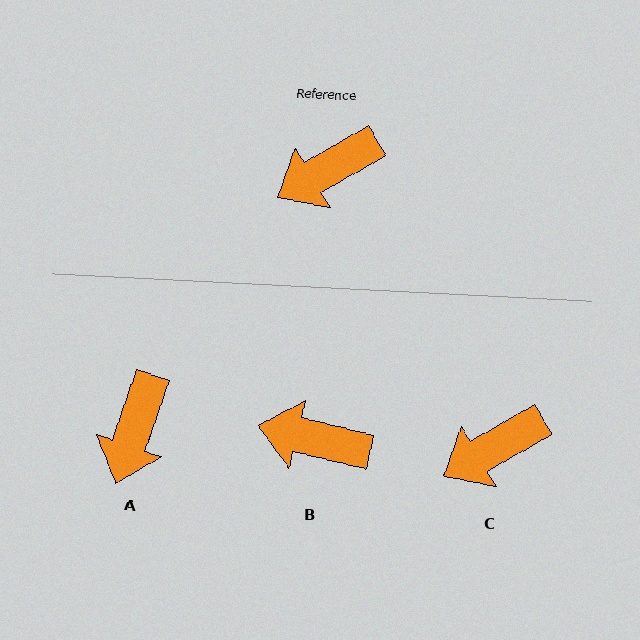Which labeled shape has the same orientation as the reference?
C.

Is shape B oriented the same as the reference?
No, it is off by about 43 degrees.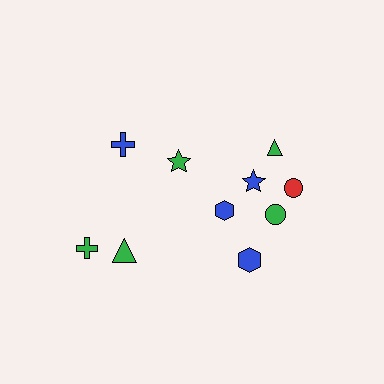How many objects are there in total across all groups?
There are 10 objects.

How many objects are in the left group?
There are 4 objects.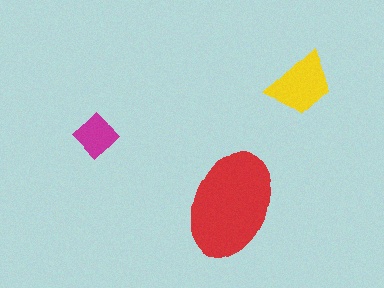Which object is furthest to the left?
The magenta diamond is leftmost.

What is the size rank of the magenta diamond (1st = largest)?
3rd.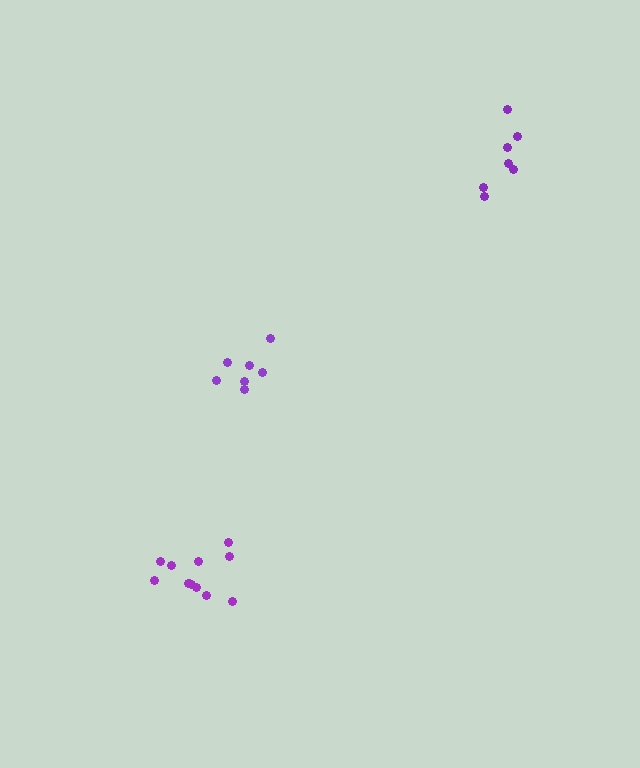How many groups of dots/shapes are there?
There are 3 groups.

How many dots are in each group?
Group 1: 7 dots, Group 2: 7 dots, Group 3: 12 dots (26 total).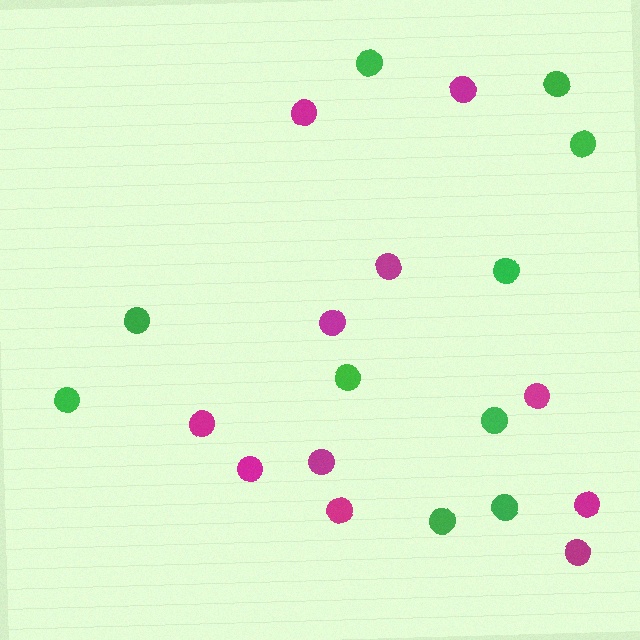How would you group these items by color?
There are 2 groups: one group of green circles (10) and one group of magenta circles (11).